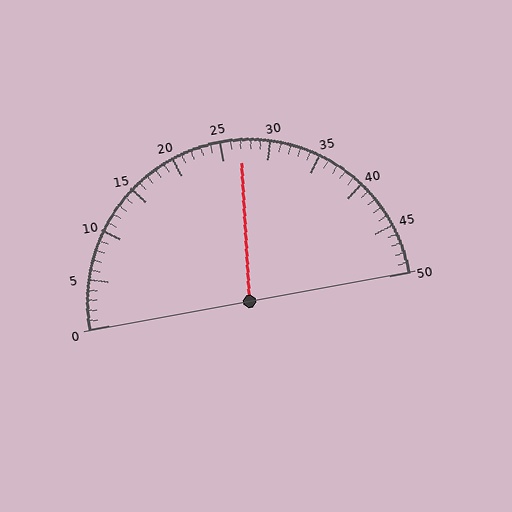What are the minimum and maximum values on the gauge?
The gauge ranges from 0 to 50.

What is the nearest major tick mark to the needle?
The nearest major tick mark is 25.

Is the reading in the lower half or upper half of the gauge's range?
The reading is in the upper half of the range (0 to 50).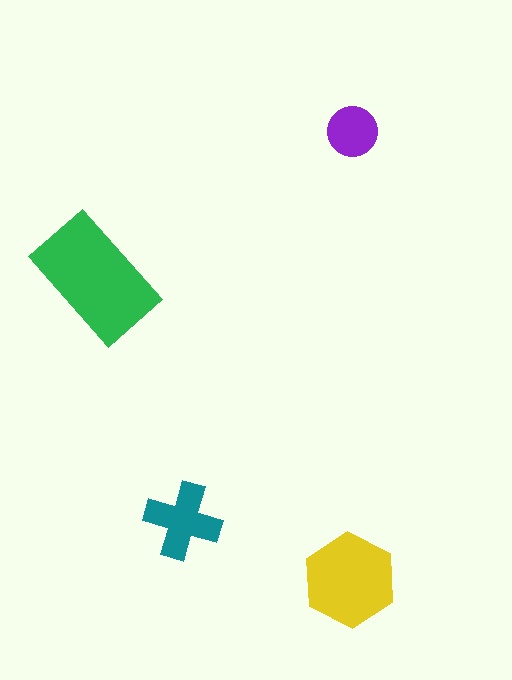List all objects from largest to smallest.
The green rectangle, the yellow hexagon, the teal cross, the purple circle.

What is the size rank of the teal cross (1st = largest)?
3rd.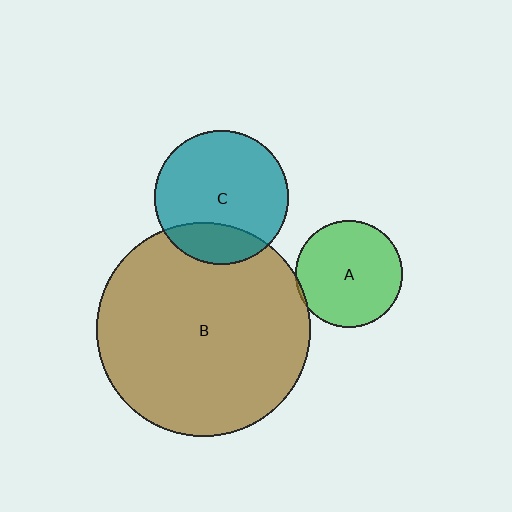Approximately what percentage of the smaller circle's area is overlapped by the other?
Approximately 20%.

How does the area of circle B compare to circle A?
Approximately 3.9 times.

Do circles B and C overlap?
Yes.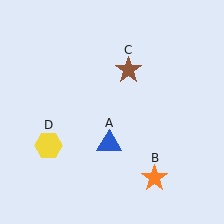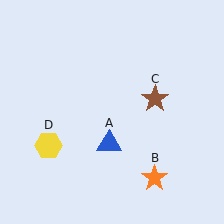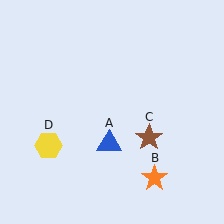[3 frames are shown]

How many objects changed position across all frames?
1 object changed position: brown star (object C).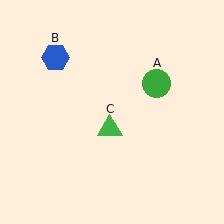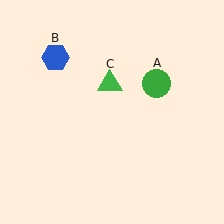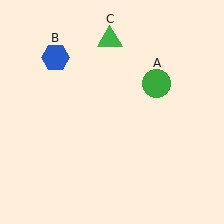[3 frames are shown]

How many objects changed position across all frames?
1 object changed position: green triangle (object C).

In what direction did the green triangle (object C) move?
The green triangle (object C) moved up.